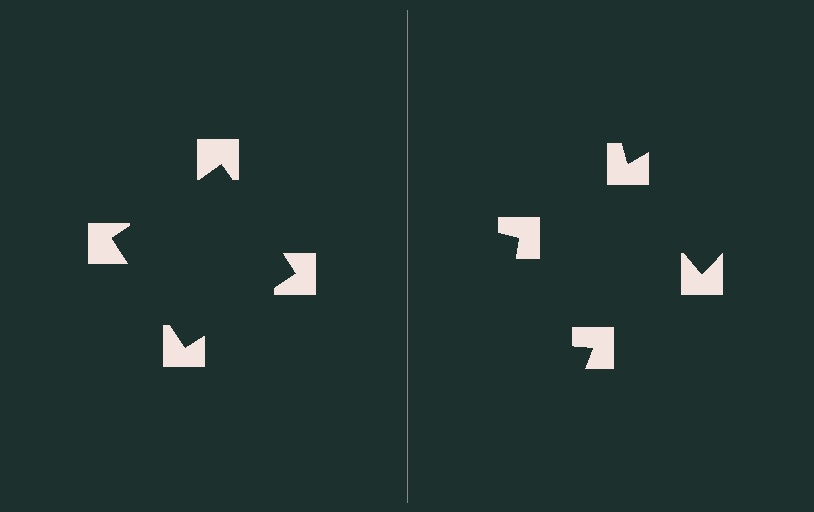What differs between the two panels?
The notched squares are positioned identically on both sides; only the wedge orientations differ. On the left they align to a square; on the right they are misaligned.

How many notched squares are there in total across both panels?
8 — 4 on each side.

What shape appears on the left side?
An illusory square.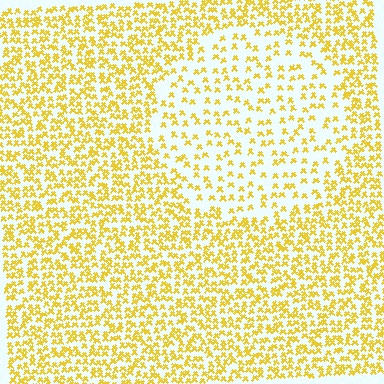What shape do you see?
I see a circle.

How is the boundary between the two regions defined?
The boundary is defined by a change in element density (approximately 2.1x ratio). All elements are the same color, size, and shape.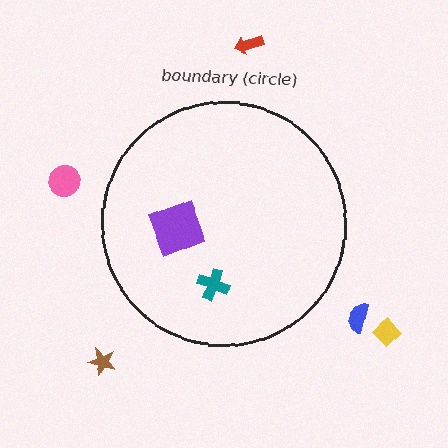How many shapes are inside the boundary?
2 inside, 5 outside.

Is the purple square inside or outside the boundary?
Inside.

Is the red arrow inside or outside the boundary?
Outside.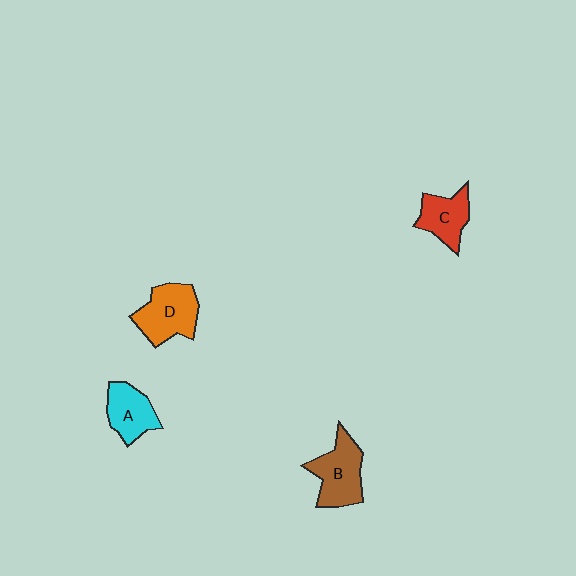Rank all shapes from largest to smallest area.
From largest to smallest: D (orange), B (brown), A (cyan), C (red).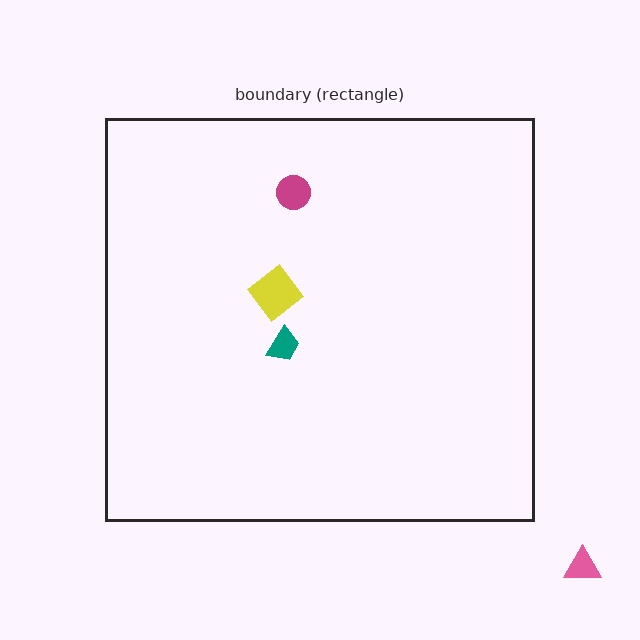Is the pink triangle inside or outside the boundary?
Outside.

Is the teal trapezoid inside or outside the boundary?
Inside.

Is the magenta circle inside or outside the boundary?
Inside.